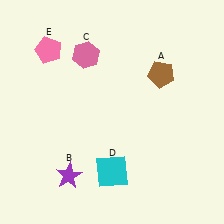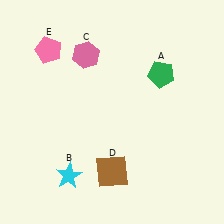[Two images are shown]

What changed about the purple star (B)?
In Image 1, B is purple. In Image 2, it changed to cyan.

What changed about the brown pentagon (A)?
In Image 1, A is brown. In Image 2, it changed to green.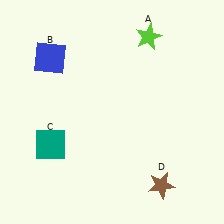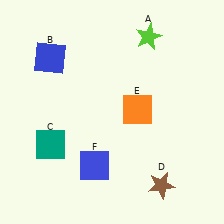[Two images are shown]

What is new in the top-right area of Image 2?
An orange square (E) was added in the top-right area of Image 2.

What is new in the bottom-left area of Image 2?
A blue square (F) was added in the bottom-left area of Image 2.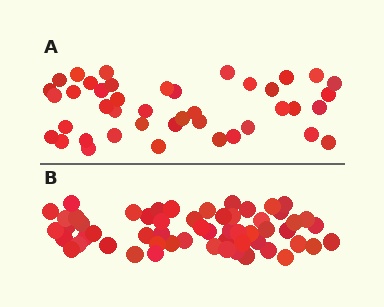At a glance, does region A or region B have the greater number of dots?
Region B (the bottom region) has more dots.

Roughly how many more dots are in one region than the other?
Region B has approximately 15 more dots than region A.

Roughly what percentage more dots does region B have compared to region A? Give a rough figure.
About 35% more.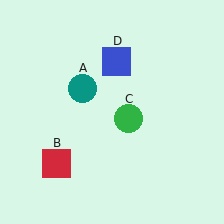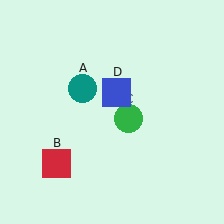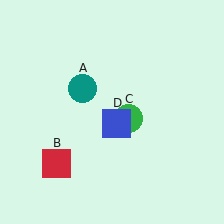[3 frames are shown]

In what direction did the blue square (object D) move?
The blue square (object D) moved down.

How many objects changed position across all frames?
1 object changed position: blue square (object D).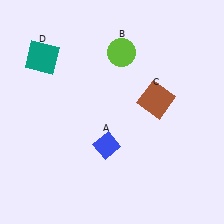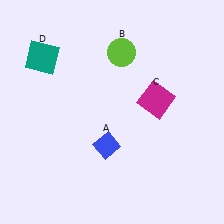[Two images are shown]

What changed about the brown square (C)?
In Image 1, C is brown. In Image 2, it changed to magenta.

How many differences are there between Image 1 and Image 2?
There is 1 difference between the two images.